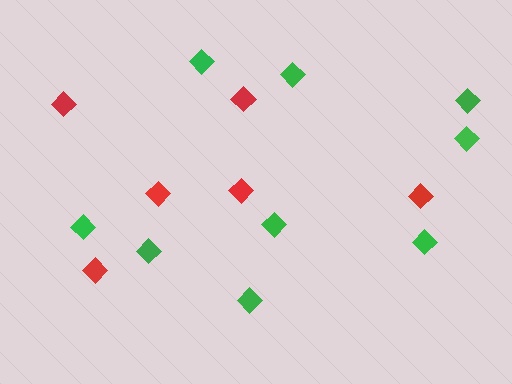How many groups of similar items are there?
There are 2 groups: one group of green diamonds (9) and one group of red diamonds (6).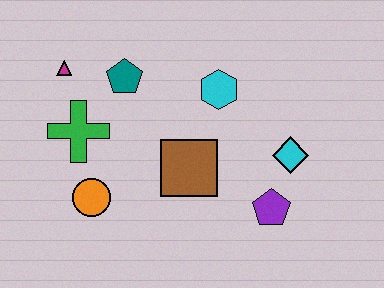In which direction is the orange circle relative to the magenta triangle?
The orange circle is below the magenta triangle.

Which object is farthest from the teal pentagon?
The purple pentagon is farthest from the teal pentagon.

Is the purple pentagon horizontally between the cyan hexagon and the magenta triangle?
No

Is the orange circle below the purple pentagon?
No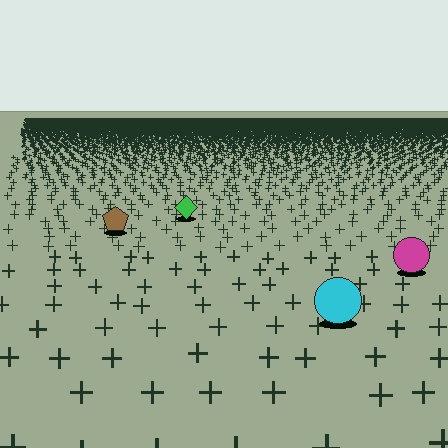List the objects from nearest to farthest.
From nearest to farthest: the cyan circle, the magenta circle, the brown pentagon, the green diamond.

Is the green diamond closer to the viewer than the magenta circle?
No. The magenta circle is closer — you can tell from the texture gradient: the ground texture is coarser near it.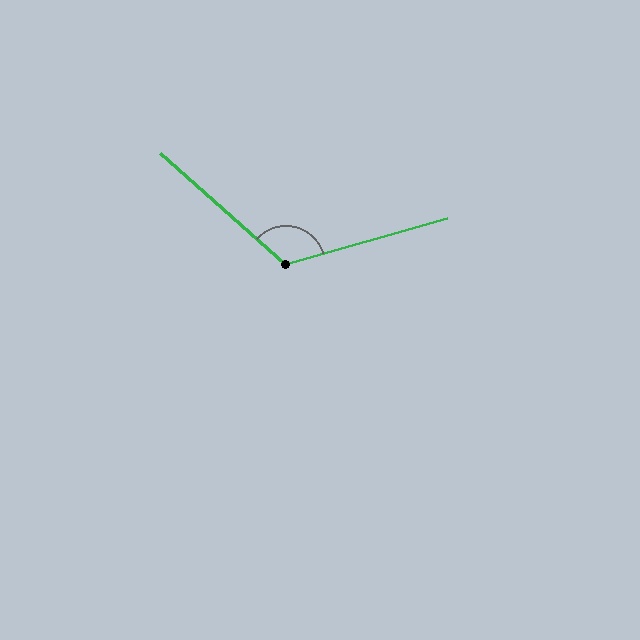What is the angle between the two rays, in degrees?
Approximately 122 degrees.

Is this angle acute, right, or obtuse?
It is obtuse.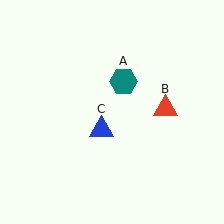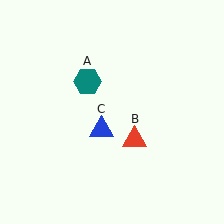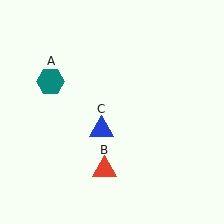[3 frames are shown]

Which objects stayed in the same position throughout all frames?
Blue triangle (object C) remained stationary.